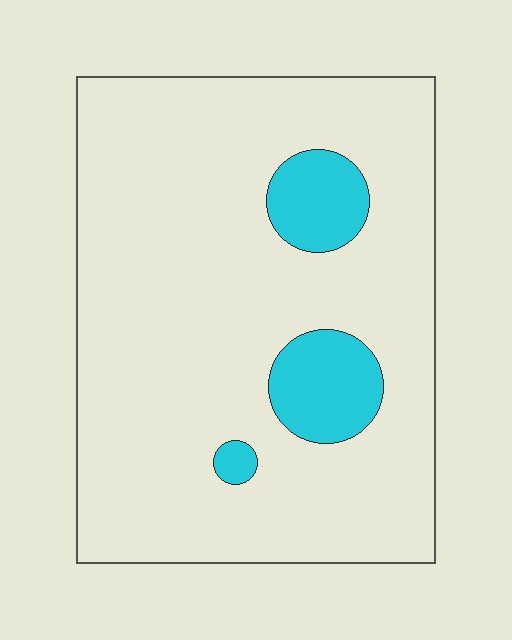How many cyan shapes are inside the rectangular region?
3.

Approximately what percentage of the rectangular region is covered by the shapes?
Approximately 10%.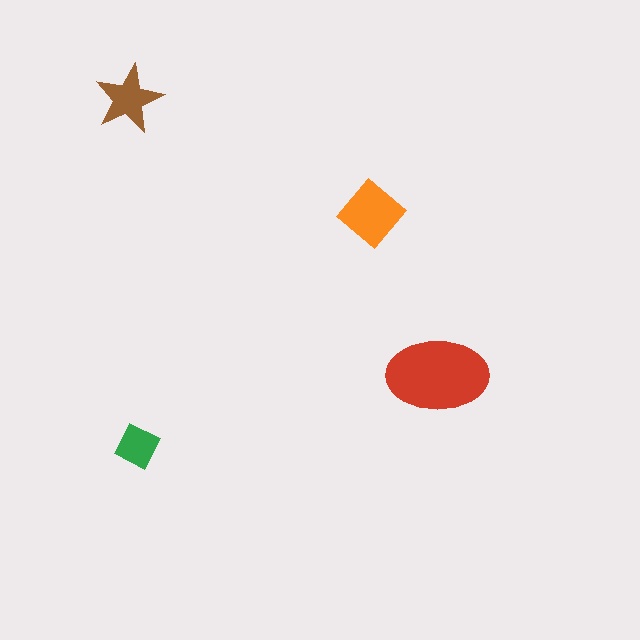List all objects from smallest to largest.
The green diamond, the brown star, the orange diamond, the red ellipse.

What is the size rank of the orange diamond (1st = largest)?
2nd.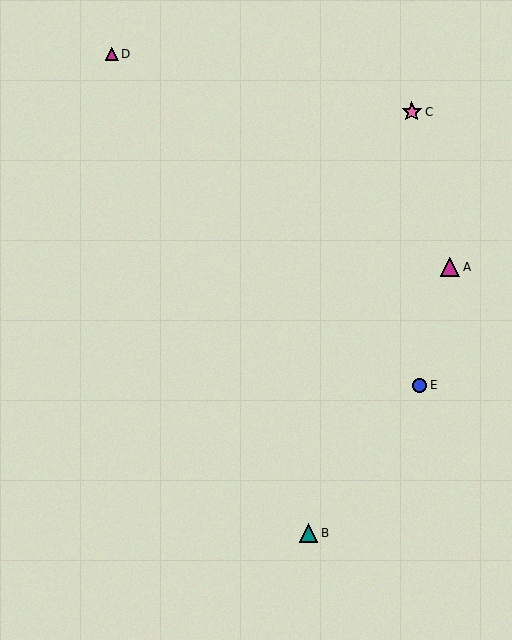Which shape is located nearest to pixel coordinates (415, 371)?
The blue circle (labeled E) at (419, 385) is nearest to that location.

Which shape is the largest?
The pink star (labeled C) is the largest.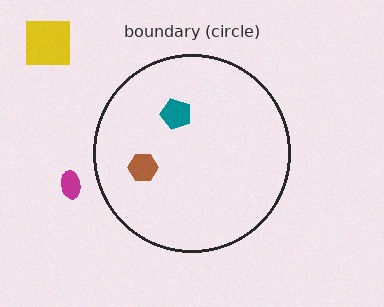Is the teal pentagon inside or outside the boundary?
Inside.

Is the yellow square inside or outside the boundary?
Outside.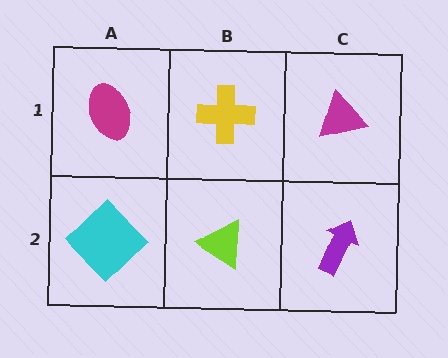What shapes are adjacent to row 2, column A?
A magenta ellipse (row 1, column A), a lime triangle (row 2, column B).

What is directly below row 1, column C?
A purple arrow.